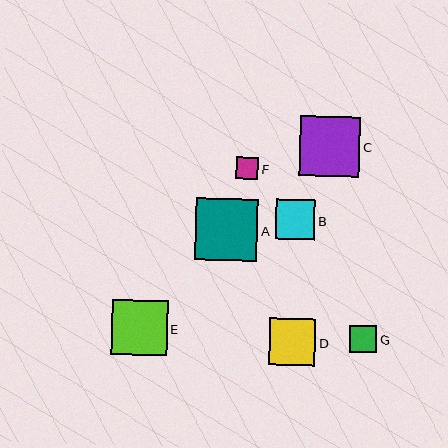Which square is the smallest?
Square F is the smallest with a size of approximately 22 pixels.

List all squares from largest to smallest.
From largest to smallest: A, C, E, D, B, G, F.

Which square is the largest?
Square A is the largest with a size of approximately 62 pixels.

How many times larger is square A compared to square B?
Square A is approximately 1.6 times the size of square B.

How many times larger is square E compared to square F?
Square E is approximately 2.5 times the size of square F.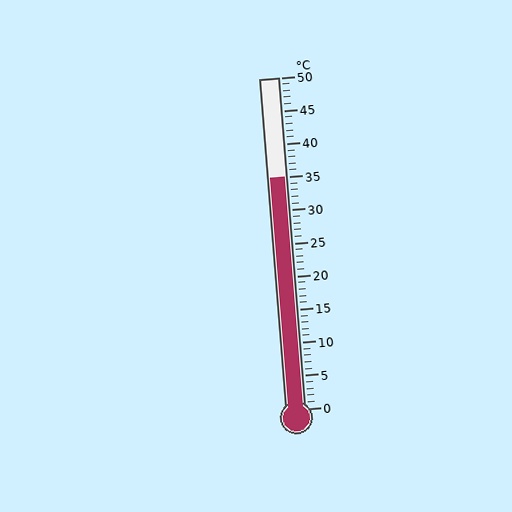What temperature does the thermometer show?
The thermometer shows approximately 35°C.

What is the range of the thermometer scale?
The thermometer scale ranges from 0°C to 50°C.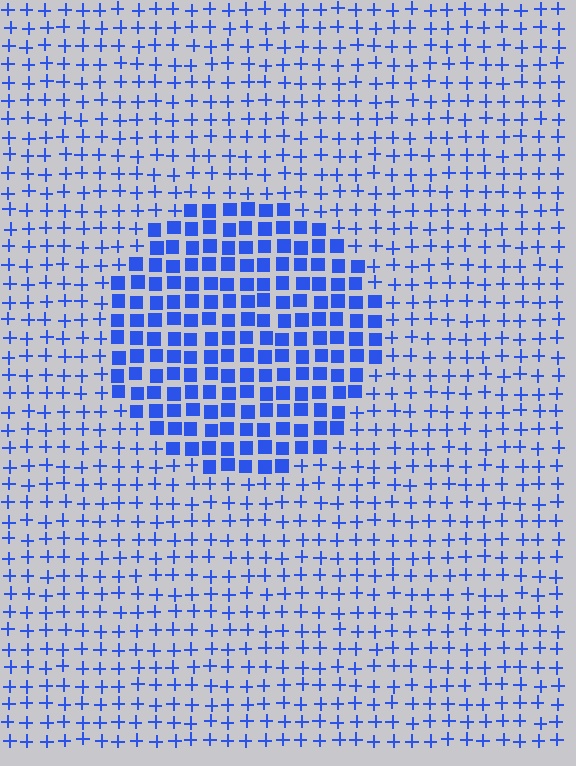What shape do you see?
I see a circle.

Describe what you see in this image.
The image is filled with small blue elements arranged in a uniform grid. A circle-shaped region contains squares, while the surrounding area contains plus signs. The boundary is defined purely by the change in element shape.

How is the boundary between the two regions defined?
The boundary is defined by a change in element shape: squares inside vs. plus signs outside. All elements share the same color and spacing.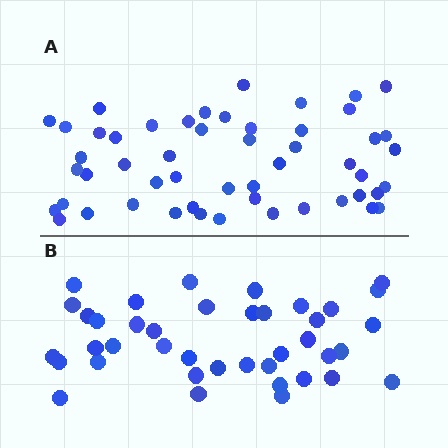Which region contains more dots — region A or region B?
Region A (the top region) has more dots.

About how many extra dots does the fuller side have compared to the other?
Region A has roughly 12 or so more dots than region B.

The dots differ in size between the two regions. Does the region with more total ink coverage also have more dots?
No. Region B has more total ink coverage because its dots are larger, but region A actually contains more individual dots. Total area can be misleading — the number of items is what matters here.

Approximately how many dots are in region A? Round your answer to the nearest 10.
About 50 dots. (The exact count is 52, which rounds to 50.)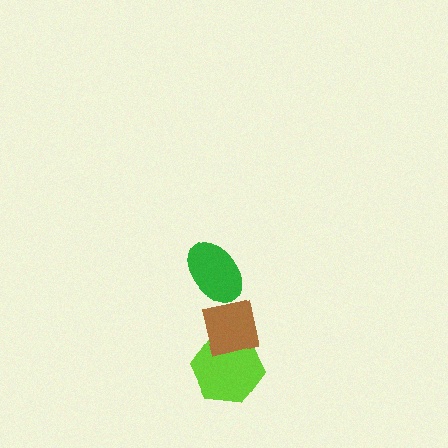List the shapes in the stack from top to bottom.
From top to bottom: the green ellipse, the brown square, the lime hexagon.